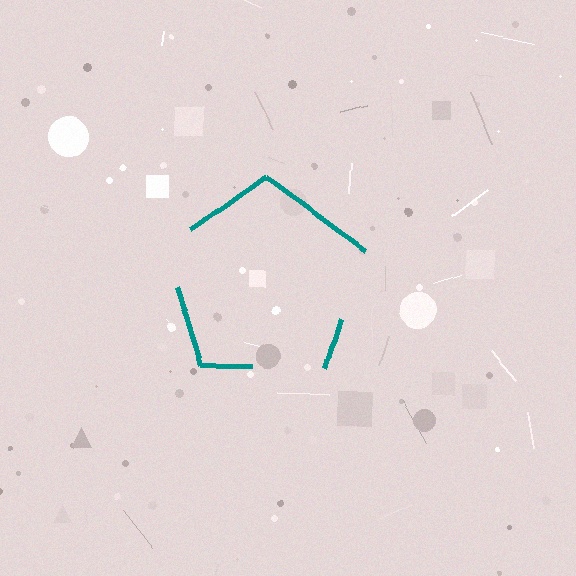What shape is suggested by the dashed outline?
The dashed outline suggests a pentagon.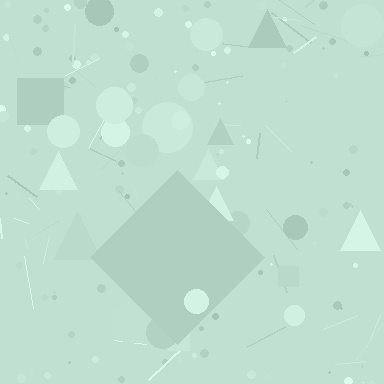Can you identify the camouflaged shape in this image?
The camouflaged shape is a diamond.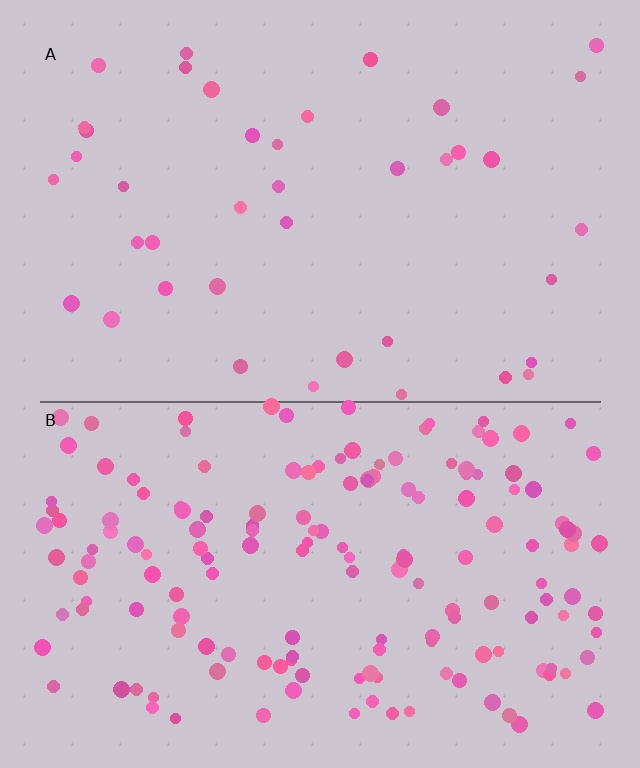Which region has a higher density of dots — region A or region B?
B (the bottom).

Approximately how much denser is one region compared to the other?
Approximately 4.1× — region B over region A.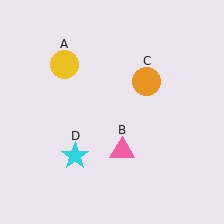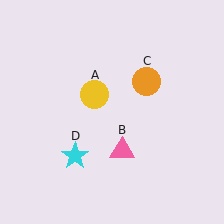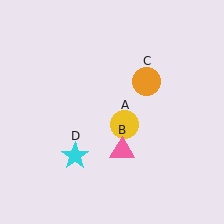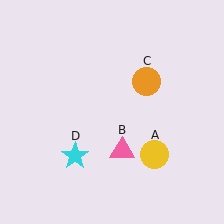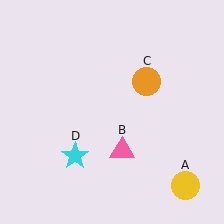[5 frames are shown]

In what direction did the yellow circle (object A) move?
The yellow circle (object A) moved down and to the right.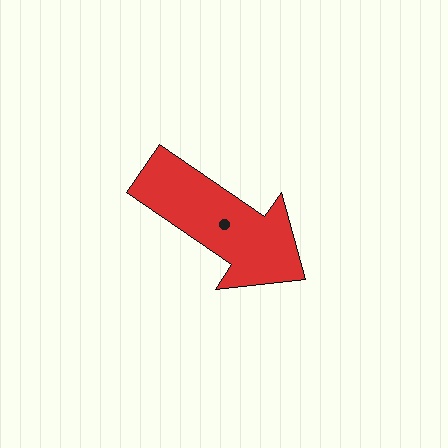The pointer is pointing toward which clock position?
Roughly 4 o'clock.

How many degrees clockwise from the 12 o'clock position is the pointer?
Approximately 124 degrees.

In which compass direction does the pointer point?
Southeast.